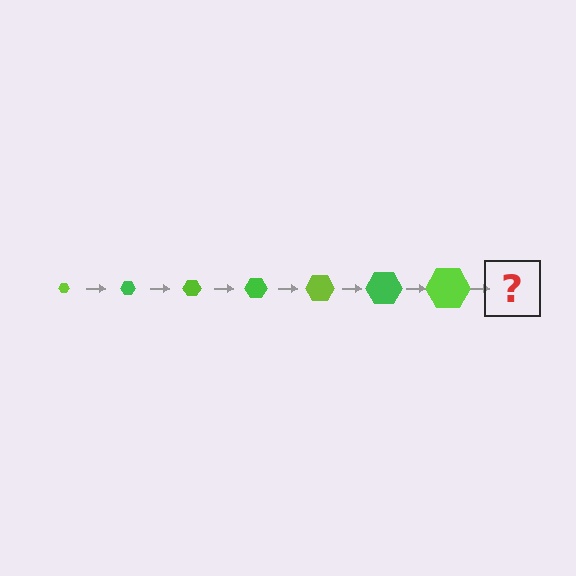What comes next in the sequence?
The next element should be a green hexagon, larger than the previous one.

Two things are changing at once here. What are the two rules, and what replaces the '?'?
The two rules are that the hexagon grows larger each step and the color cycles through lime and green. The '?' should be a green hexagon, larger than the previous one.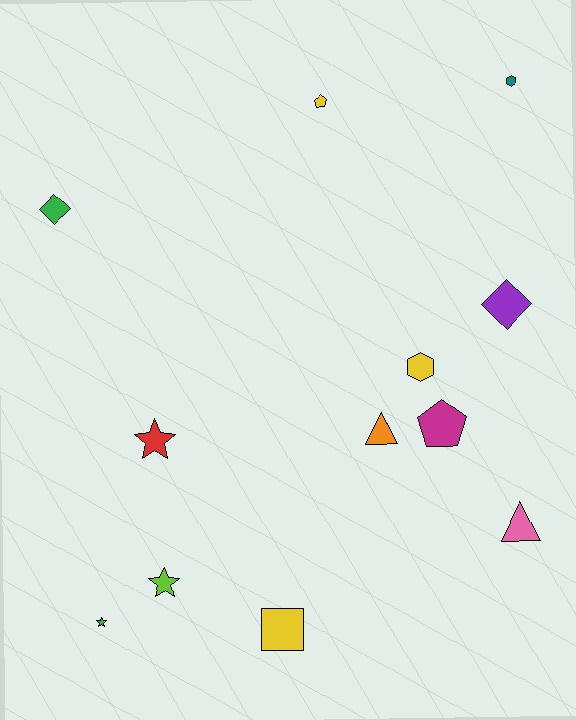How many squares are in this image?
There is 1 square.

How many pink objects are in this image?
There is 1 pink object.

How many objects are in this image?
There are 12 objects.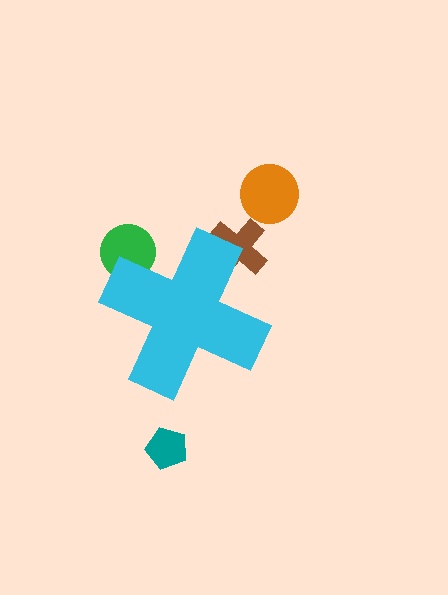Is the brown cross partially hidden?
Yes, the brown cross is partially hidden behind the cyan cross.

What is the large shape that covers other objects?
A cyan cross.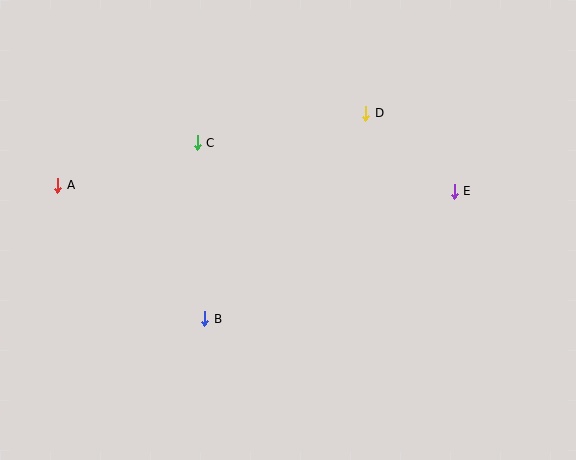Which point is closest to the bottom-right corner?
Point E is closest to the bottom-right corner.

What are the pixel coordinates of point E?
Point E is at (454, 191).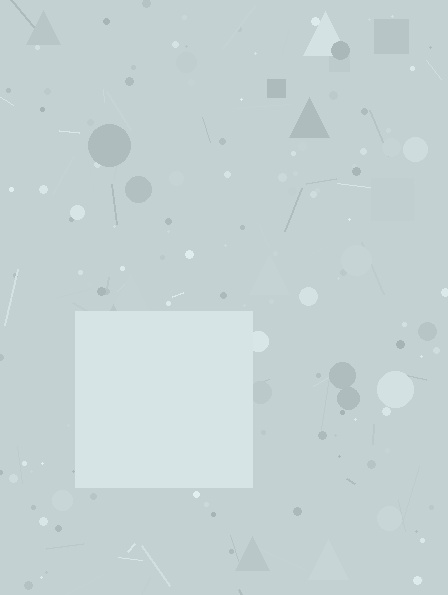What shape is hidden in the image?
A square is hidden in the image.